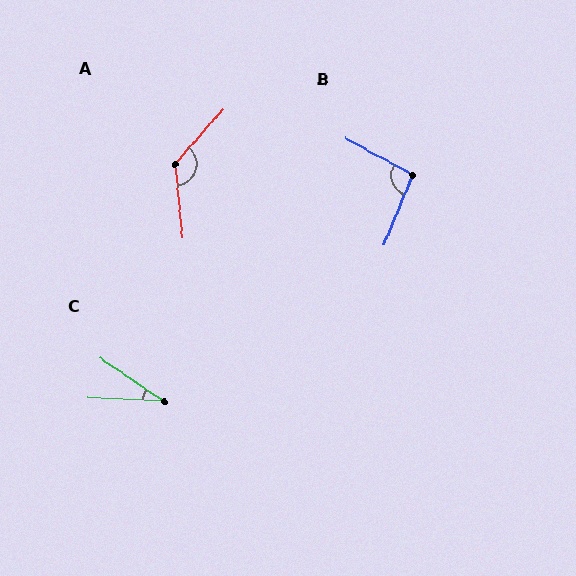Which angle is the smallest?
C, at approximately 31 degrees.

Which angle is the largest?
A, at approximately 133 degrees.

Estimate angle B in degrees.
Approximately 97 degrees.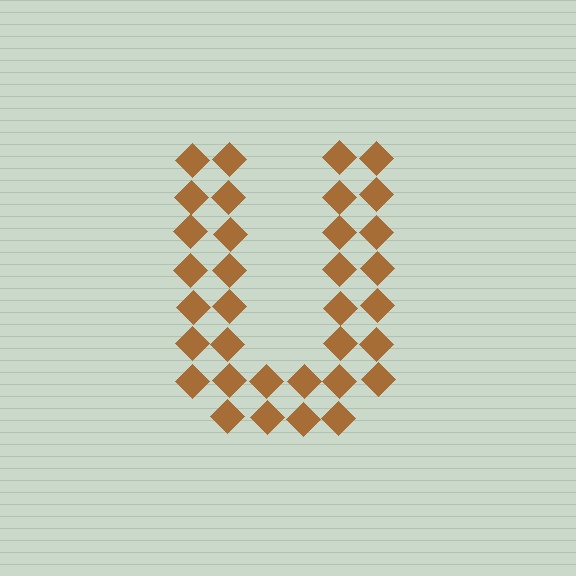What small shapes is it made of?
It is made of small diamonds.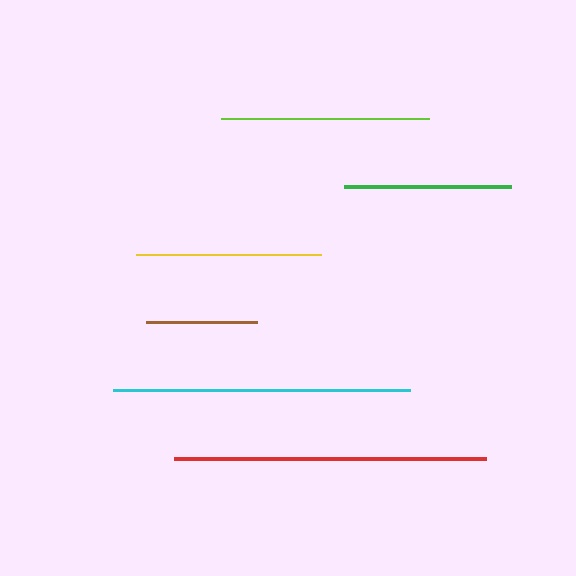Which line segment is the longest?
The red line is the longest at approximately 312 pixels.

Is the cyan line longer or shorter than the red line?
The red line is longer than the cyan line.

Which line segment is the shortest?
The brown line is the shortest at approximately 111 pixels.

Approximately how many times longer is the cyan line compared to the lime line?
The cyan line is approximately 1.4 times the length of the lime line.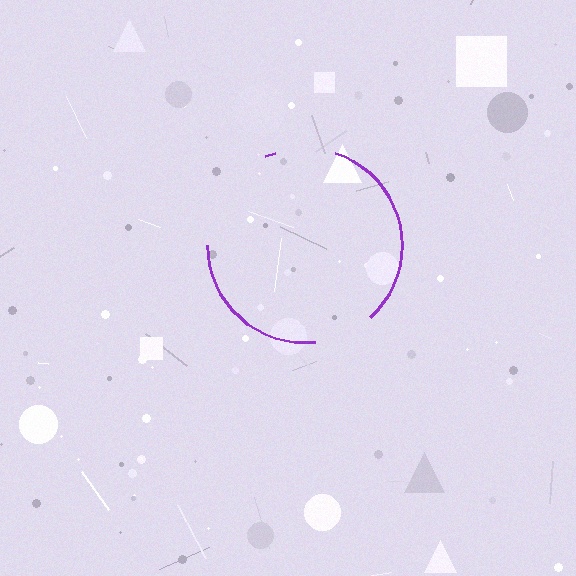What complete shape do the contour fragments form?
The contour fragments form a circle.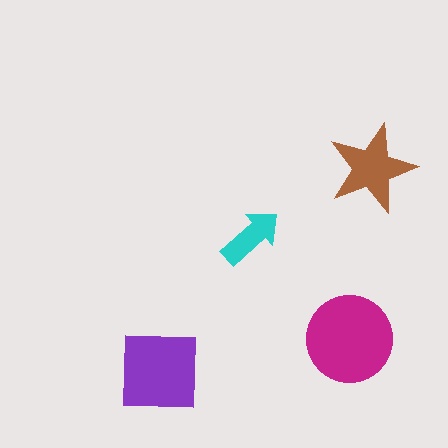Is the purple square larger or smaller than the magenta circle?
Smaller.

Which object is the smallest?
The cyan arrow.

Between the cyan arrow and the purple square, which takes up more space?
The purple square.